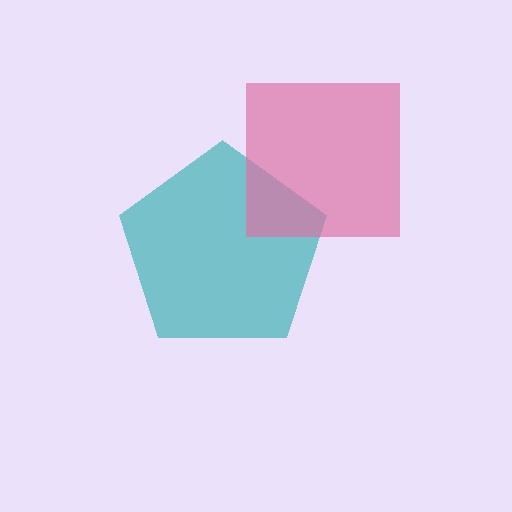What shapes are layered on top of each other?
The layered shapes are: a teal pentagon, a pink square.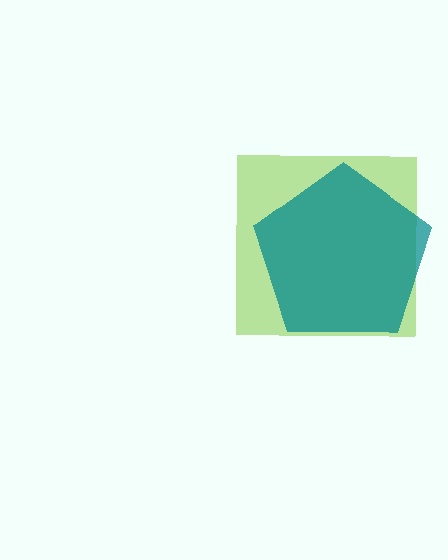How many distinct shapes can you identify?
There are 2 distinct shapes: a lime square, a teal pentagon.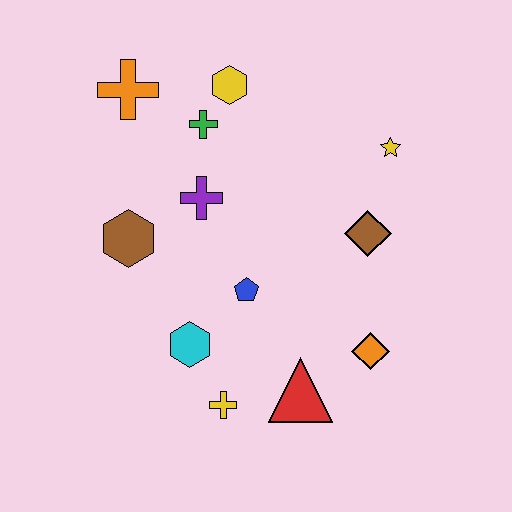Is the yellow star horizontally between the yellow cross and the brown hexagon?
No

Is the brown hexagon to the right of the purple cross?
No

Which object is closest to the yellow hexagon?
The green cross is closest to the yellow hexagon.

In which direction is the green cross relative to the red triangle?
The green cross is above the red triangle.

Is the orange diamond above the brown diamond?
No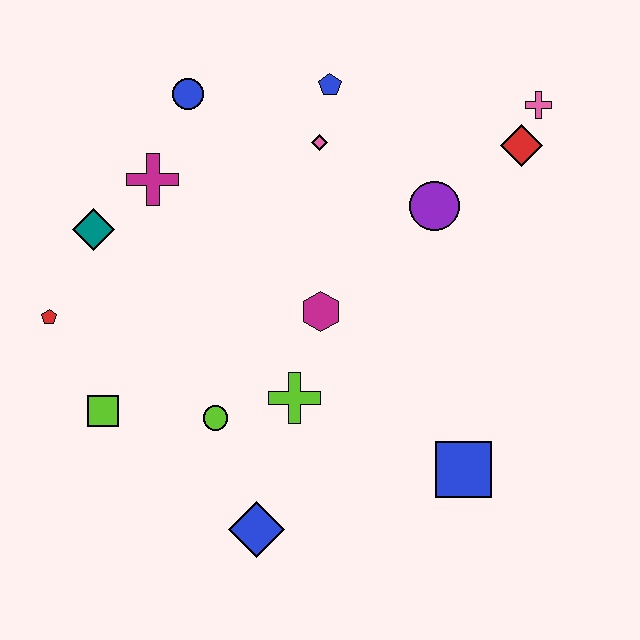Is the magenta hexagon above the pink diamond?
No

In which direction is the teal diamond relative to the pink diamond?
The teal diamond is to the left of the pink diamond.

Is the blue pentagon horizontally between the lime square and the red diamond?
Yes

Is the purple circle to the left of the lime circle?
No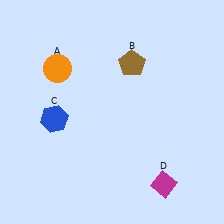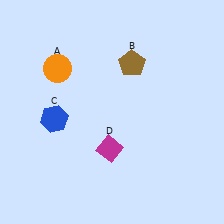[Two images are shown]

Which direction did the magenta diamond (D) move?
The magenta diamond (D) moved left.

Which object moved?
The magenta diamond (D) moved left.